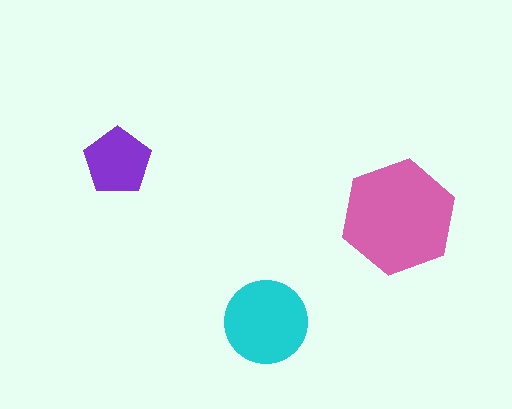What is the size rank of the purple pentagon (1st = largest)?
3rd.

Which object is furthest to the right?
The pink hexagon is rightmost.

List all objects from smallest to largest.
The purple pentagon, the cyan circle, the pink hexagon.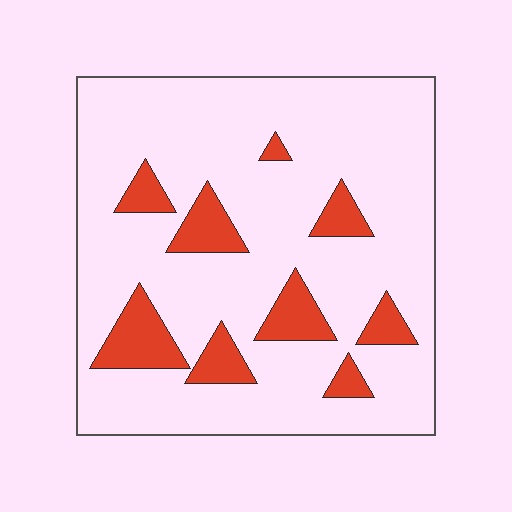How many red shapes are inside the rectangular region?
9.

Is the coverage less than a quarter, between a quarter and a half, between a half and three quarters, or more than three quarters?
Less than a quarter.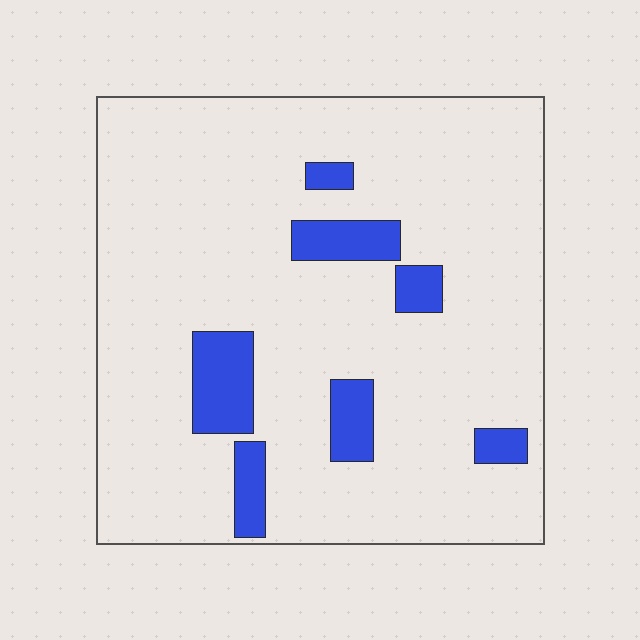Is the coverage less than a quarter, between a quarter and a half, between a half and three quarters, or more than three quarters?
Less than a quarter.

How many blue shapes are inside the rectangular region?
7.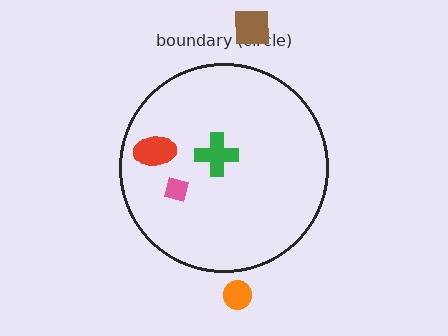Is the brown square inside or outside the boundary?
Outside.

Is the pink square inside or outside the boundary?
Inside.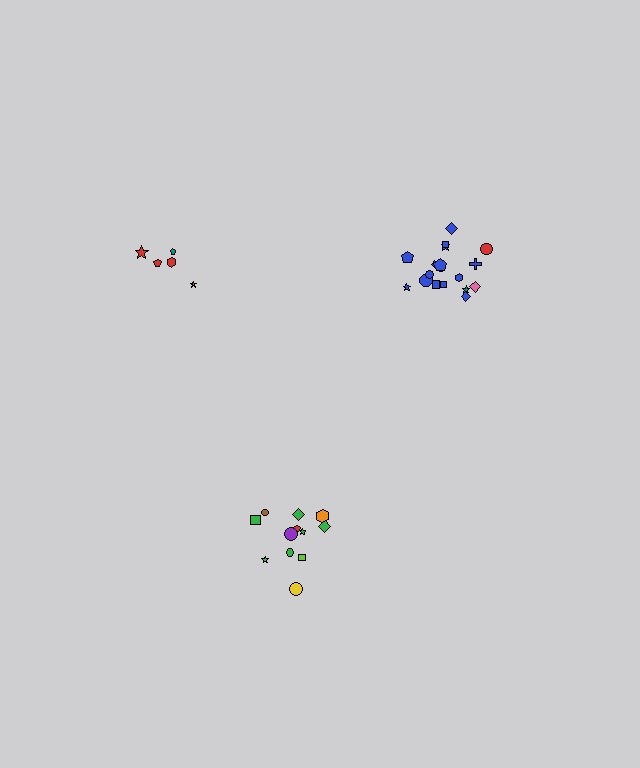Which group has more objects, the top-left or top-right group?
The top-right group.